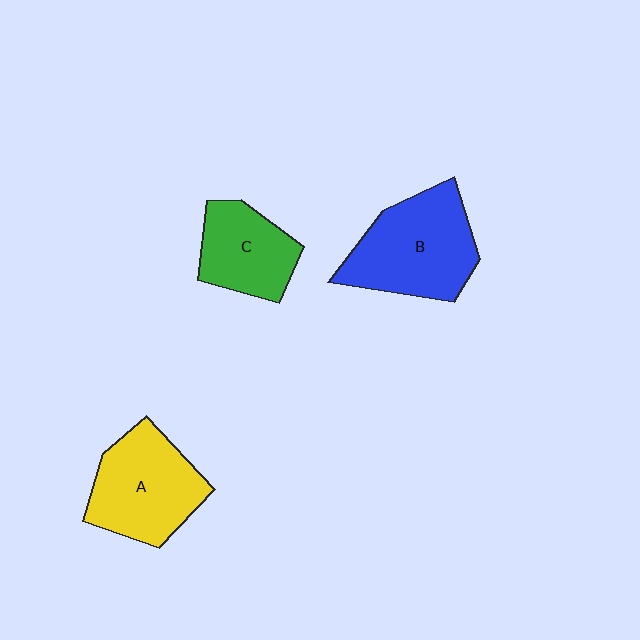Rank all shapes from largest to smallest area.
From largest to smallest: B (blue), A (yellow), C (green).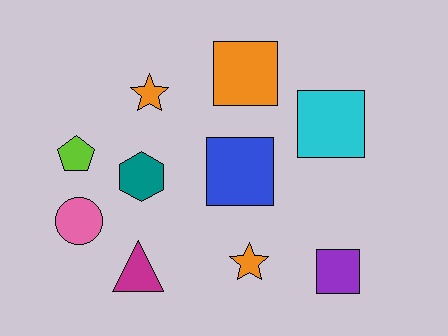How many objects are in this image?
There are 10 objects.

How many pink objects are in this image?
There is 1 pink object.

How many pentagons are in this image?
There is 1 pentagon.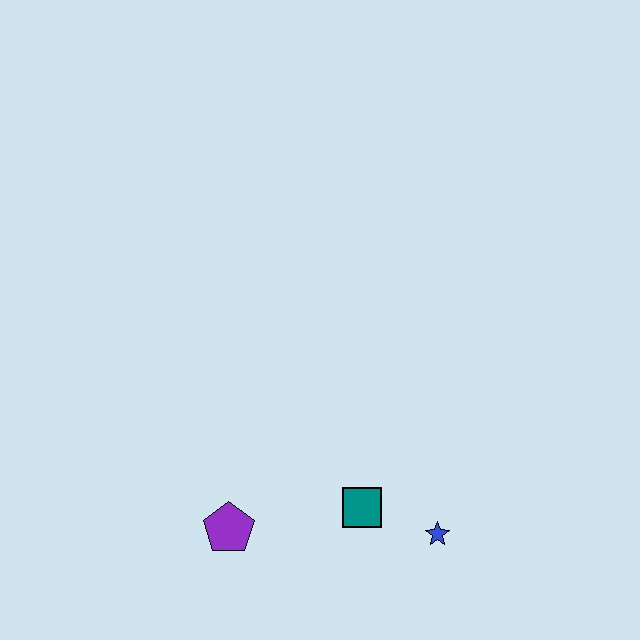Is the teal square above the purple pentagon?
Yes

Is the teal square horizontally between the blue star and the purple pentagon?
Yes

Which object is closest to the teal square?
The blue star is closest to the teal square.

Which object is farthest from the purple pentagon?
The blue star is farthest from the purple pentagon.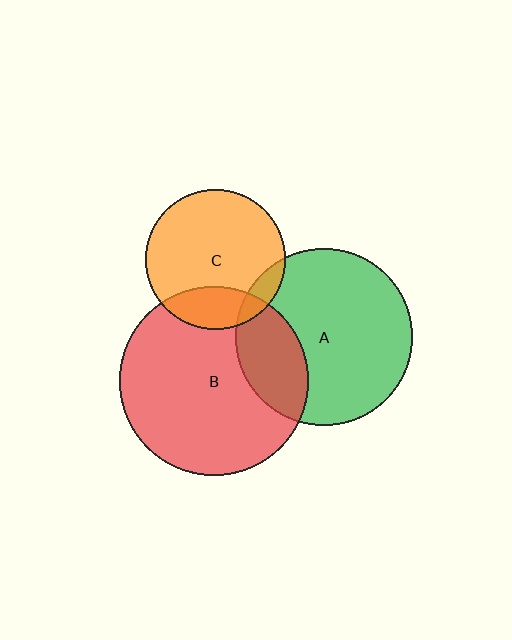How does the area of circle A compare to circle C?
Approximately 1.6 times.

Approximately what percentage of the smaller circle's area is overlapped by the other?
Approximately 25%.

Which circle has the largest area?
Circle B (red).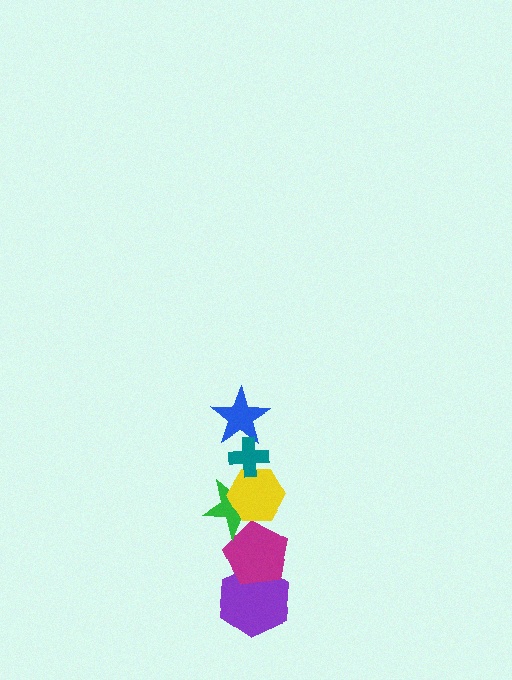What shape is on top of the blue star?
The teal cross is on top of the blue star.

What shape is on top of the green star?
The yellow hexagon is on top of the green star.